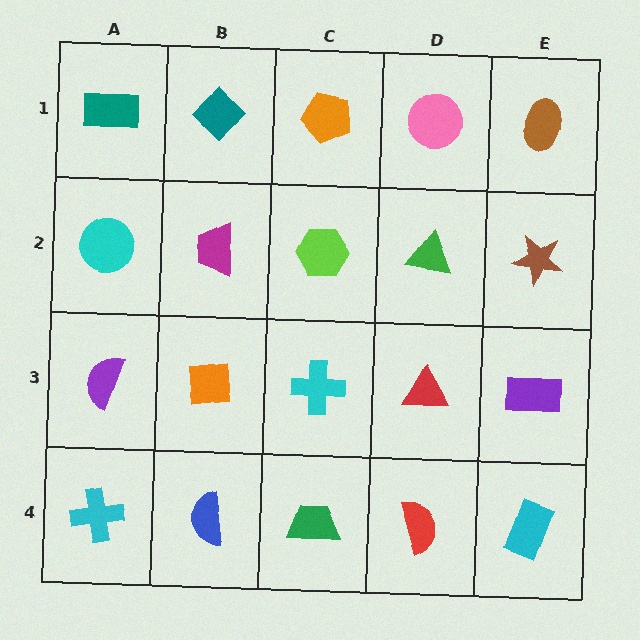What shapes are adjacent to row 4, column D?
A red triangle (row 3, column D), a green trapezoid (row 4, column C), a cyan rectangle (row 4, column E).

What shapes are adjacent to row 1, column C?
A lime hexagon (row 2, column C), a teal diamond (row 1, column B), a pink circle (row 1, column D).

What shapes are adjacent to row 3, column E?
A brown star (row 2, column E), a cyan rectangle (row 4, column E), a red triangle (row 3, column D).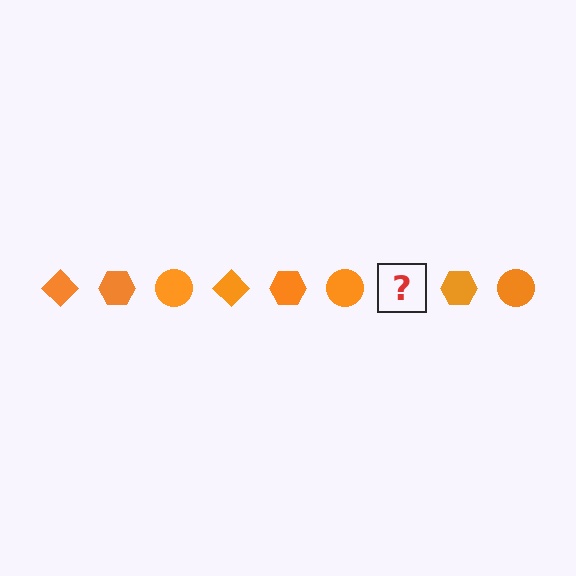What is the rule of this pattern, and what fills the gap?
The rule is that the pattern cycles through diamond, hexagon, circle shapes in orange. The gap should be filled with an orange diamond.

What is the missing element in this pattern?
The missing element is an orange diamond.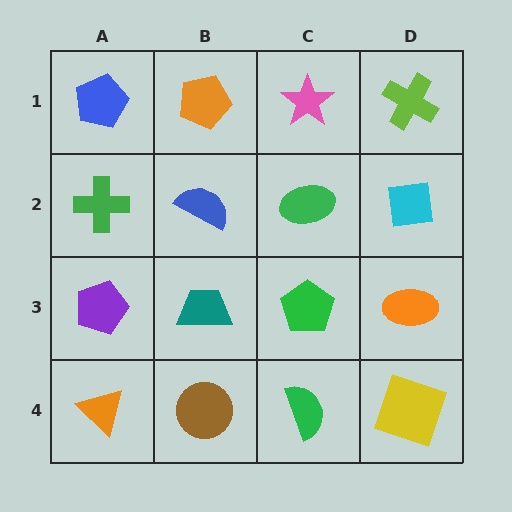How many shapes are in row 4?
4 shapes.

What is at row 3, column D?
An orange ellipse.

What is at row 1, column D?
A lime cross.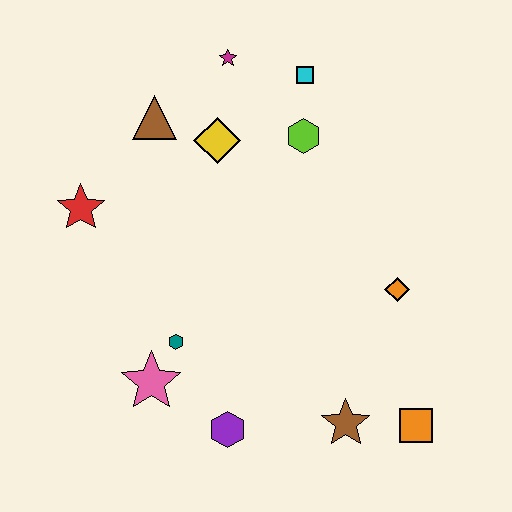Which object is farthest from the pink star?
The cyan square is farthest from the pink star.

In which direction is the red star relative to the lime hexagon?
The red star is to the left of the lime hexagon.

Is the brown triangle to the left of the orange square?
Yes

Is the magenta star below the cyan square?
No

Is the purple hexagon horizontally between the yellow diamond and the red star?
No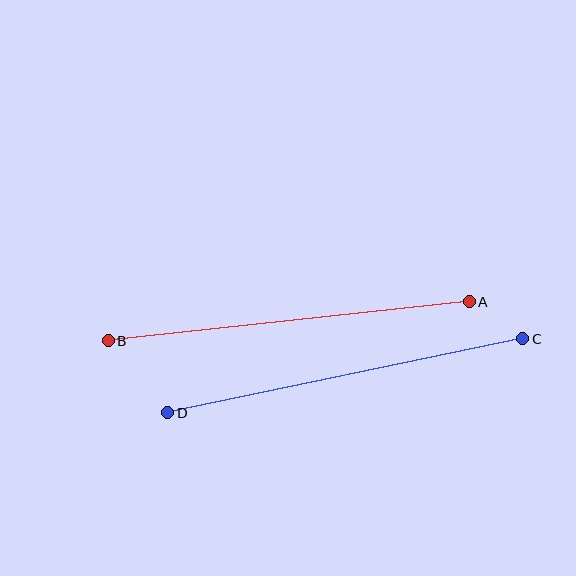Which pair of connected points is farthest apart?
Points A and B are farthest apart.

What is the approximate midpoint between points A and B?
The midpoint is at approximately (289, 321) pixels.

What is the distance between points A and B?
The distance is approximately 363 pixels.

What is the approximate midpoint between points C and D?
The midpoint is at approximately (345, 376) pixels.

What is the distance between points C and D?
The distance is approximately 363 pixels.